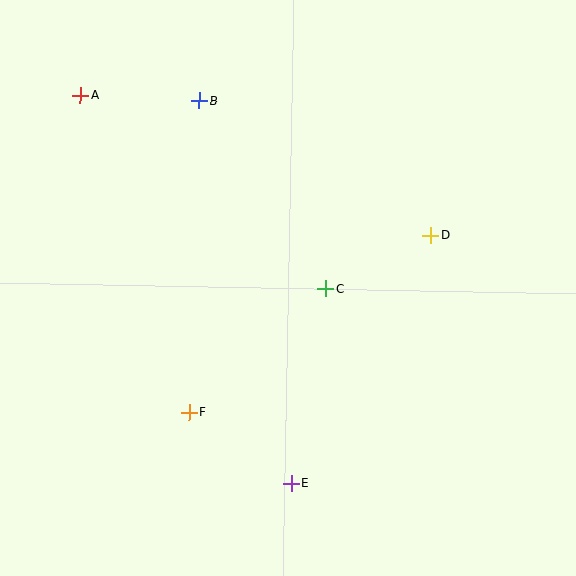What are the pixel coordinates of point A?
Point A is at (81, 95).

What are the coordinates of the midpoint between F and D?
The midpoint between F and D is at (310, 324).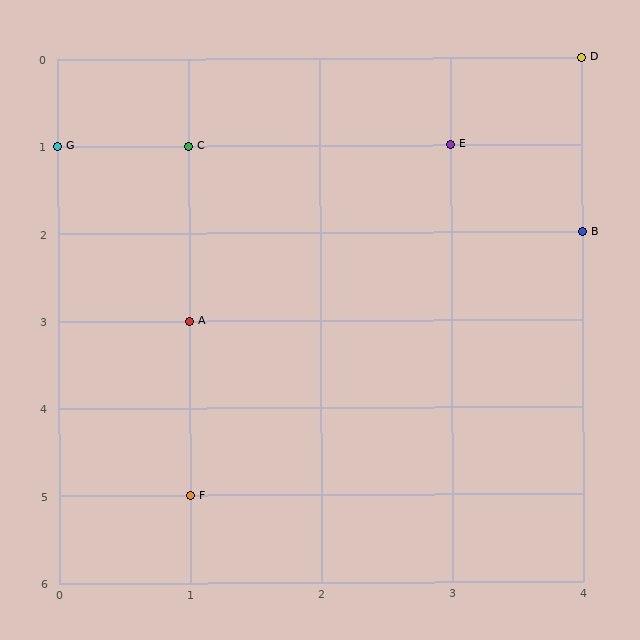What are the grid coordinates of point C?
Point C is at grid coordinates (1, 1).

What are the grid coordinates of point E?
Point E is at grid coordinates (3, 1).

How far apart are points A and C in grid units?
Points A and C are 2 rows apart.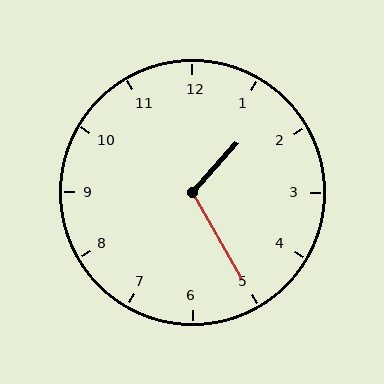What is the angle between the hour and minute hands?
Approximately 108 degrees.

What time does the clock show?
1:25.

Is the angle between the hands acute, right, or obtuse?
It is obtuse.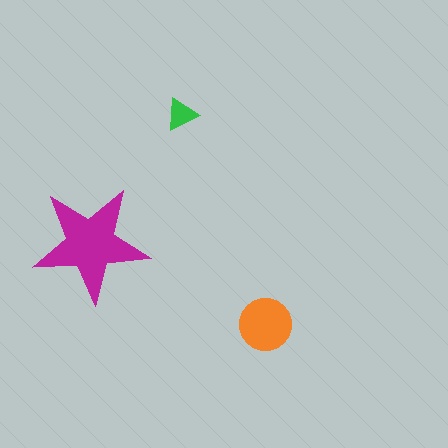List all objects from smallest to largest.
The green triangle, the orange circle, the magenta star.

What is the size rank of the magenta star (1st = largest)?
1st.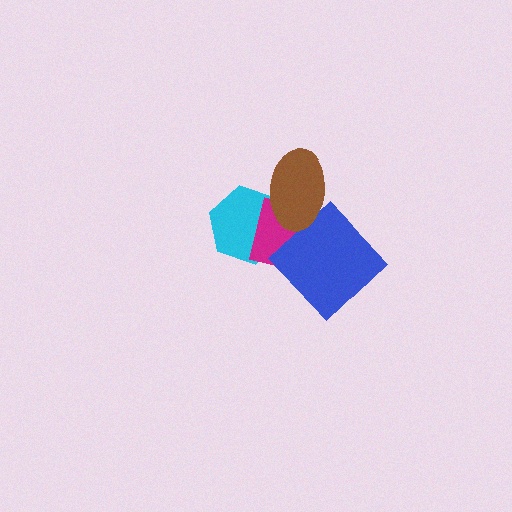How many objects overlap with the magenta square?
3 objects overlap with the magenta square.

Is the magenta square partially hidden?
Yes, it is partially covered by another shape.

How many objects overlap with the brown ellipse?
2 objects overlap with the brown ellipse.